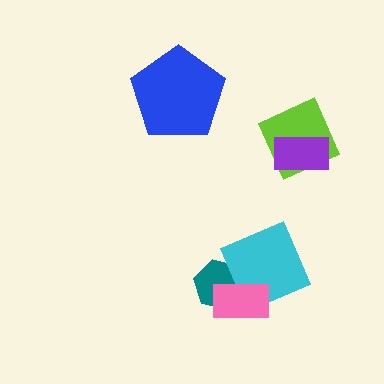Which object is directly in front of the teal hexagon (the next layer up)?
The cyan diamond is directly in front of the teal hexagon.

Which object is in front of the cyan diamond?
The pink rectangle is in front of the cyan diamond.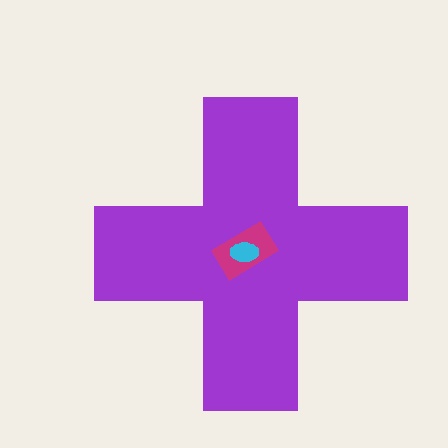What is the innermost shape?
The cyan ellipse.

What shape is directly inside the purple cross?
The magenta rectangle.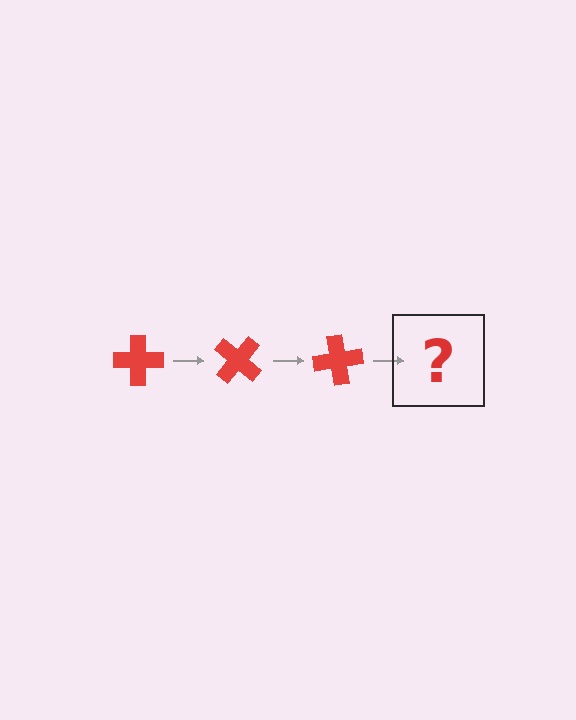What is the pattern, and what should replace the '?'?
The pattern is that the cross rotates 40 degrees each step. The '?' should be a red cross rotated 120 degrees.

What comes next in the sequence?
The next element should be a red cross rotated 120 degrees.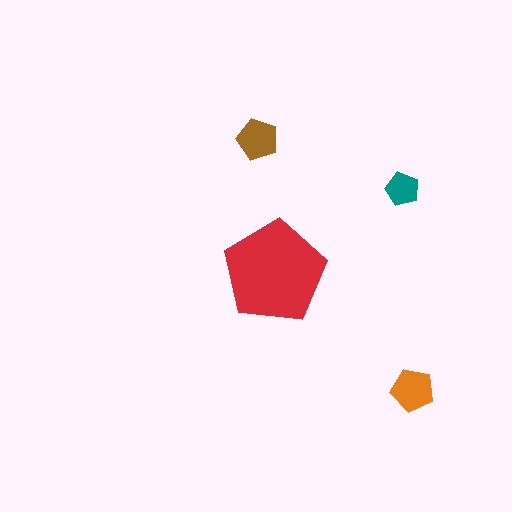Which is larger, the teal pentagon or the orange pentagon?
The orange one.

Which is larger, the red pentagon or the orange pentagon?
The red one.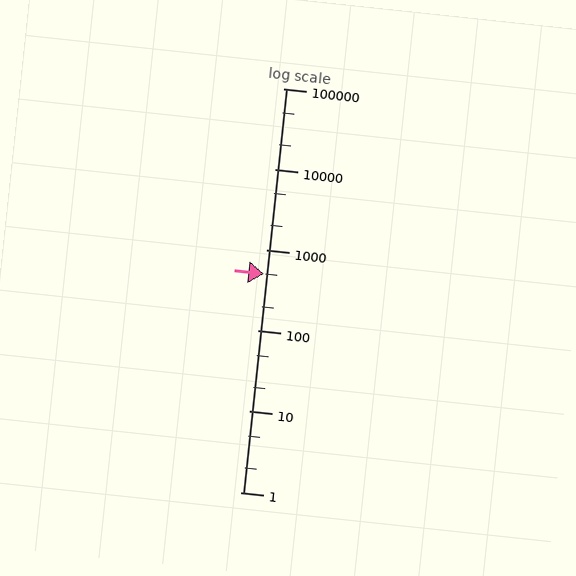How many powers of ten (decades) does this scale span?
The scale spans 5 decades, from 1 to 100000.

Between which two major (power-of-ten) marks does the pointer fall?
The pointer is between 100 and 1000.